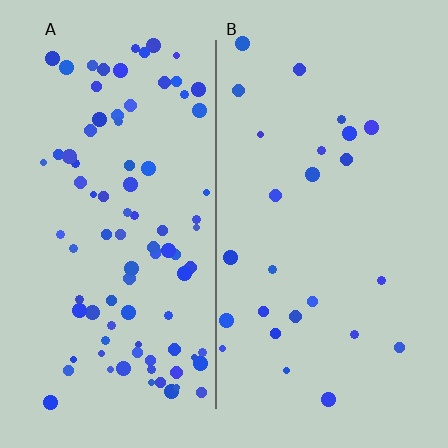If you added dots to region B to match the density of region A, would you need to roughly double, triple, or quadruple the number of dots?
Approximately quadruple.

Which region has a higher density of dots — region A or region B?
A (the left).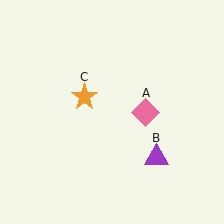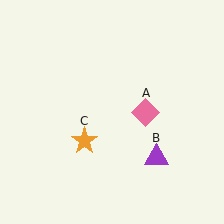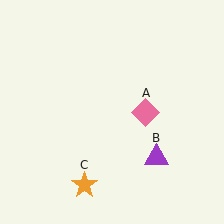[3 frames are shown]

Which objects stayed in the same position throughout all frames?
Pink diamond (object A) and purple triangle (object B) remained stationary.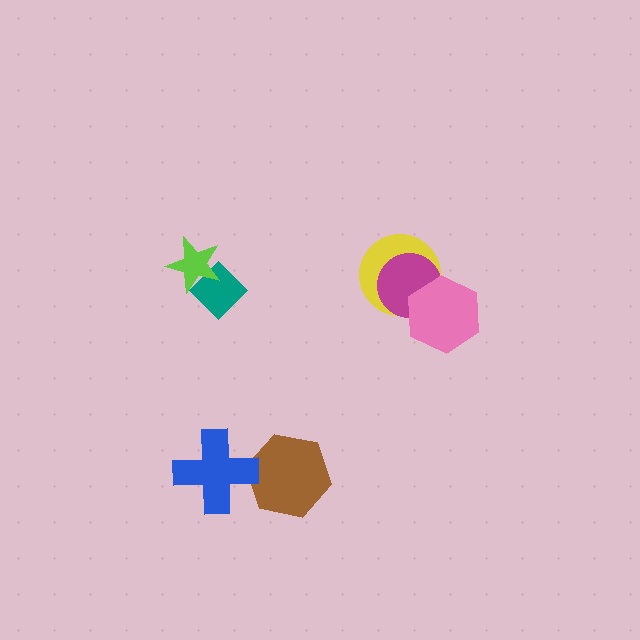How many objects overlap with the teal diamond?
1 object overlaps with the teal diamond.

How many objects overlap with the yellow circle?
2 objects overlap with the yellow circle.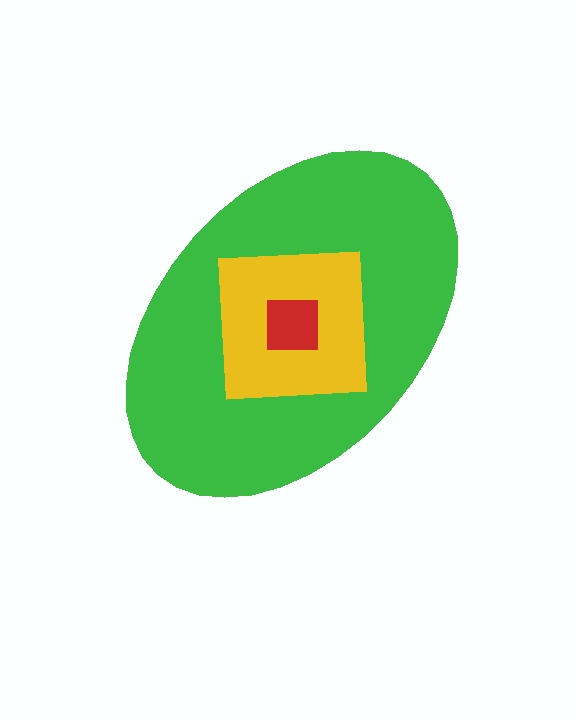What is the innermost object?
The red square.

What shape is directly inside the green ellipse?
The yellow square.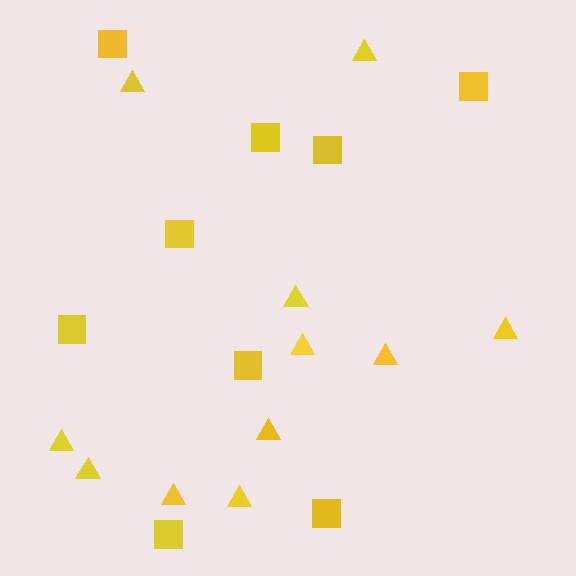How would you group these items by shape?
There are 2 groups: one group of squares (9) and one group of triangles (11).